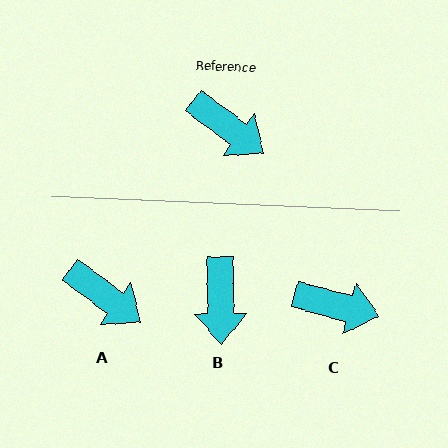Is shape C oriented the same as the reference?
No, it is off by about 22 degrees.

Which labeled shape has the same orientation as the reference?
A.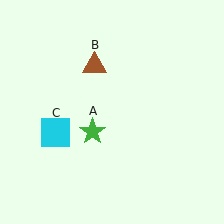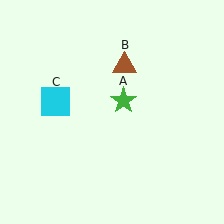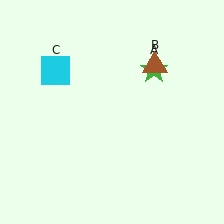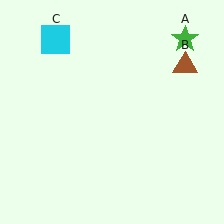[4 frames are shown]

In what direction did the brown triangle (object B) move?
The brown triangle (object B) moved right.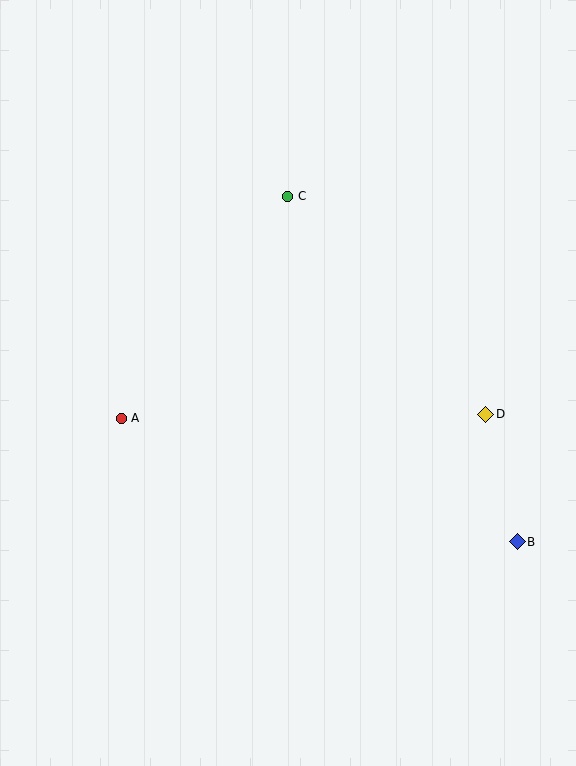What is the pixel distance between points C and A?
The distance between C and A is 277 pixels.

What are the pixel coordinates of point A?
Point A is at (121, 418).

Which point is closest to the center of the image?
Point A at (121, 418) is closest to the center.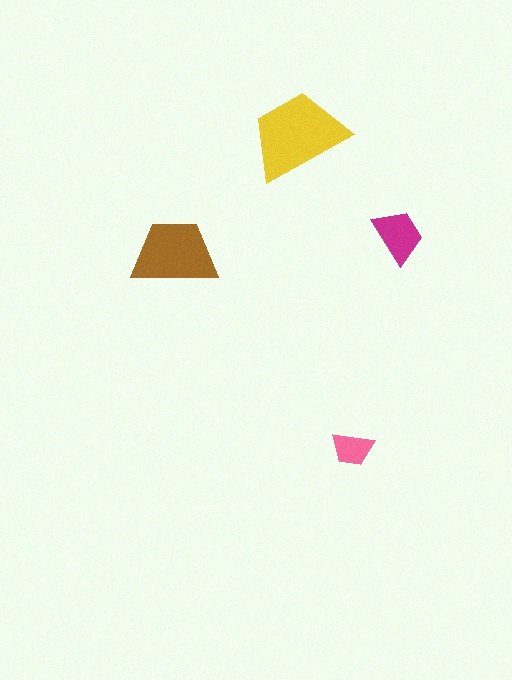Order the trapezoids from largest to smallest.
the yellow one, the brown one, the magenta one, the pink one.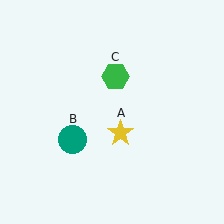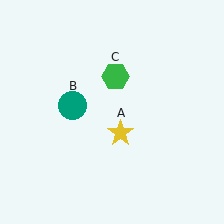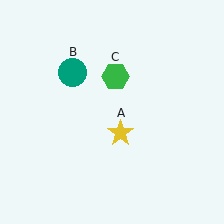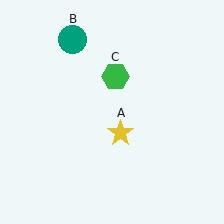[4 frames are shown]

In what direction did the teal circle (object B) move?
The teal circle (object B) moved up.